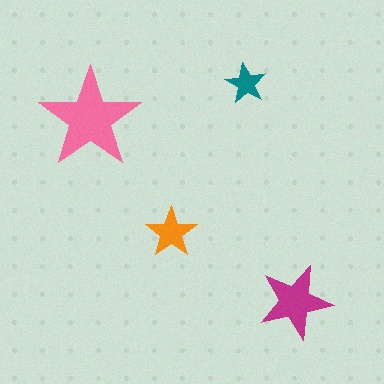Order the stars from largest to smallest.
the pink one, the magenta one, the orange one, the teal one.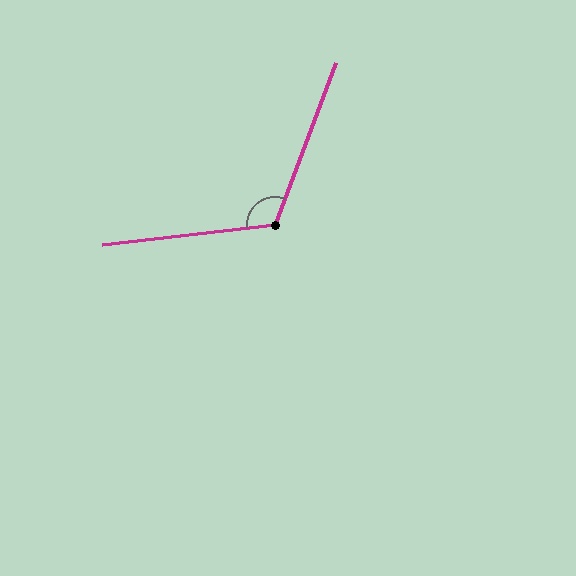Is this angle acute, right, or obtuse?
It is obtuse.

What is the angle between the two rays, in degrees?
Approximately 118 degrees.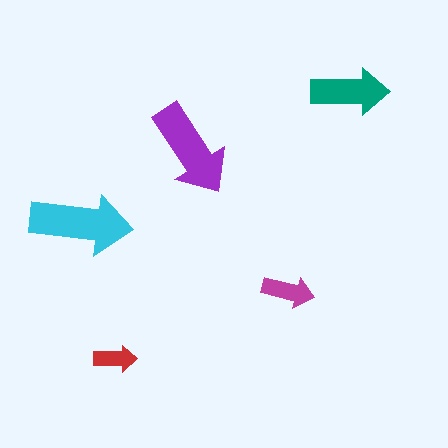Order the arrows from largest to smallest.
the cyan one, the purple one, the teal one, the magenta one, the red one.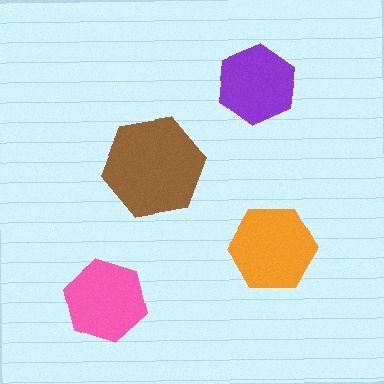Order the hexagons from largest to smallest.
the brown one, the orange one, the pink one, the purple one.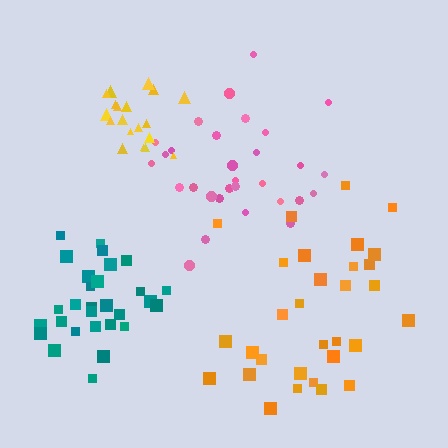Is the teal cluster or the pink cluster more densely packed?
Teal.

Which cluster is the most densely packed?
Yellow.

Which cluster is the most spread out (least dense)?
Orange.